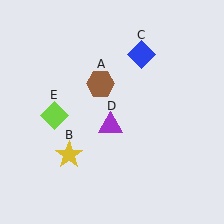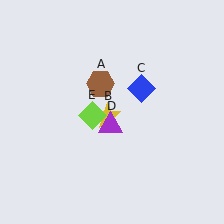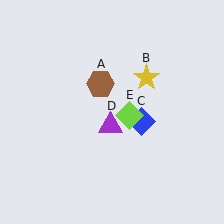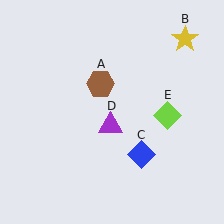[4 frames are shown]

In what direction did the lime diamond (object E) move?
The lime diamond (object E) moved right.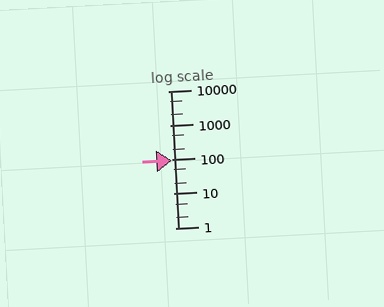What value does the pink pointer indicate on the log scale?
The pointer indicates approximately 92.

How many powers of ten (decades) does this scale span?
The scale spans 4 decades, from 1 to 10000.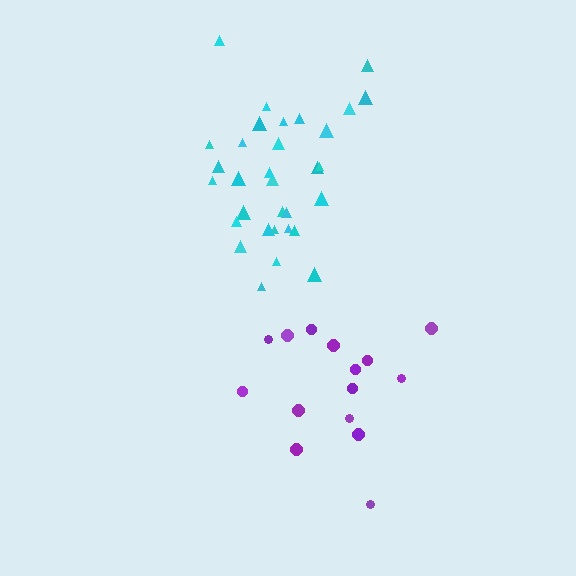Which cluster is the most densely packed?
Cyan.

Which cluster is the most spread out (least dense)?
Purple.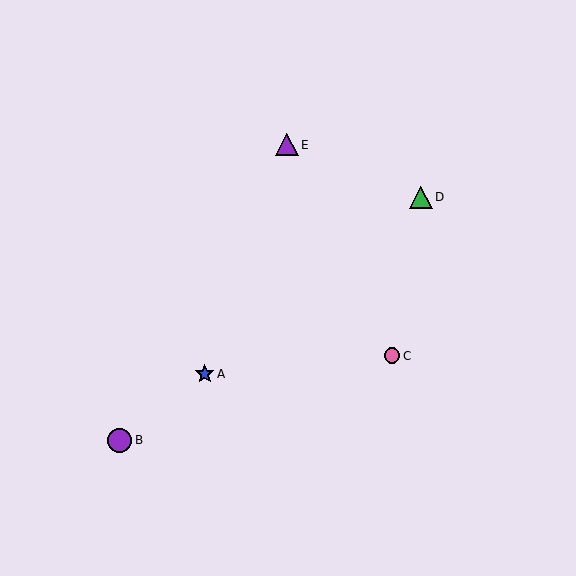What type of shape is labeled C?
Shape C is a pink circle.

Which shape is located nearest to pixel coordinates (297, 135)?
The purple triangle (labeled E) at (287, 145) is nearest to that location.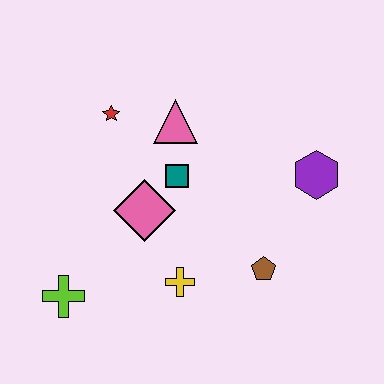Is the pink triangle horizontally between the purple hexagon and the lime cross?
Yes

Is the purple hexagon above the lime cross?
Yes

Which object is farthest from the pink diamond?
The purple hexagon is farthest from the pink diamond.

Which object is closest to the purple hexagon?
The brown pentagon is closest to the purple hexagon.